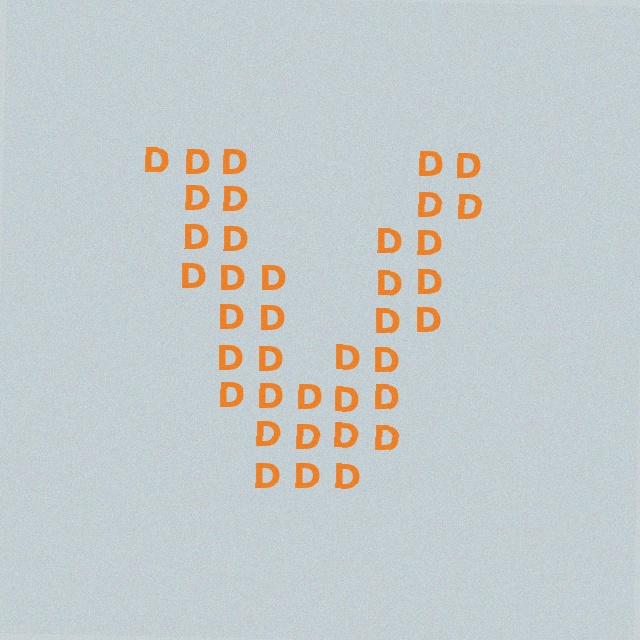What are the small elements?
The small elements are letter D's.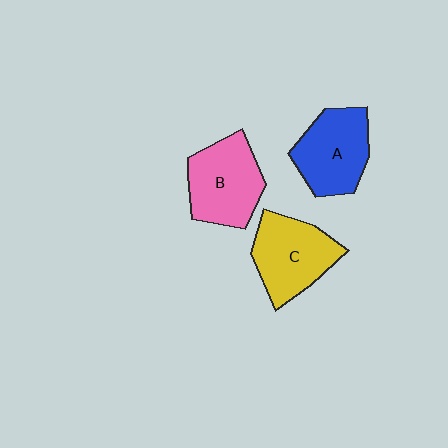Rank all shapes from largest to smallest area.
From largest to smallest: B (pink), C (yellow), A (blue).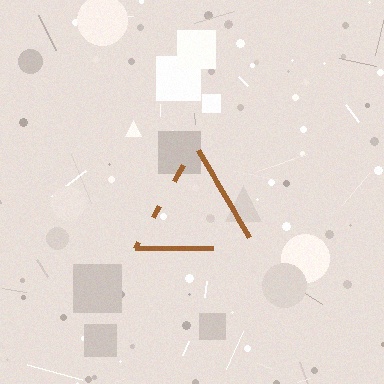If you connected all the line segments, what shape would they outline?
They would outline a triangle.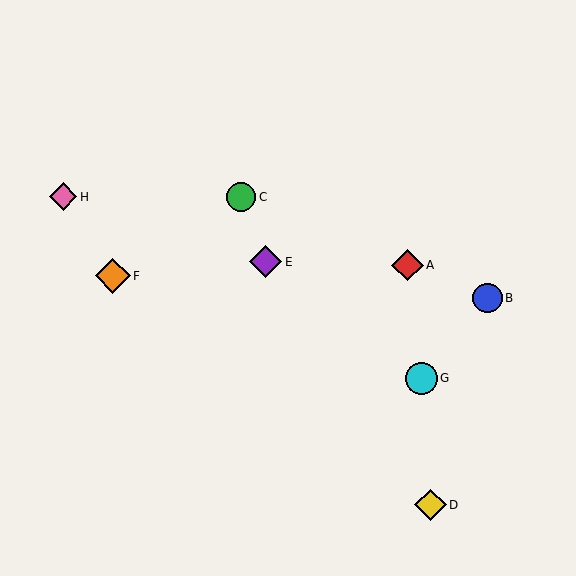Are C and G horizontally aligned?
No, C is at y≈197 and G is at y≈378.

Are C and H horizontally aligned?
Yes, both are at y≈197.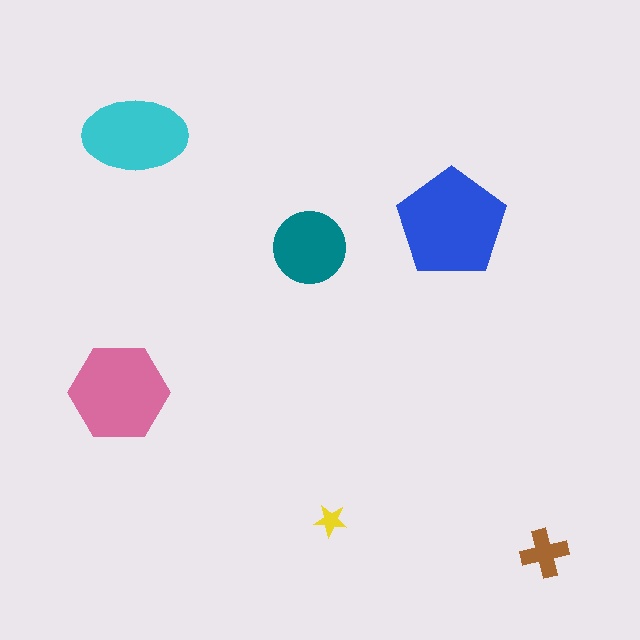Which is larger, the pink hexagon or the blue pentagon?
The blue pentagon.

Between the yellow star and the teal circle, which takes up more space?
The teal circle.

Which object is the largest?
The blue pentagon.